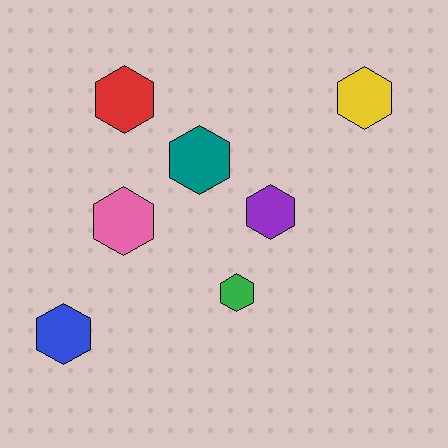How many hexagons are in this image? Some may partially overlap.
There are 7 hexagons.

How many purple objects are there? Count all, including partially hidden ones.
There is 1 purple object.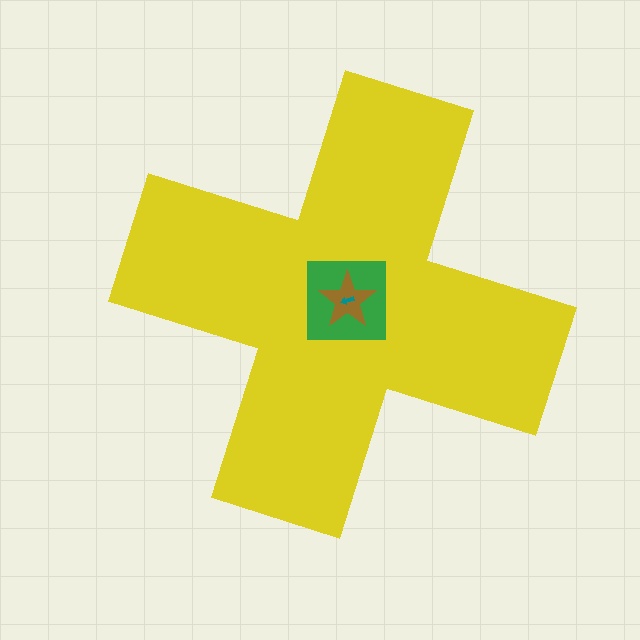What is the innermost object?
The teal arrow.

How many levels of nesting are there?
4.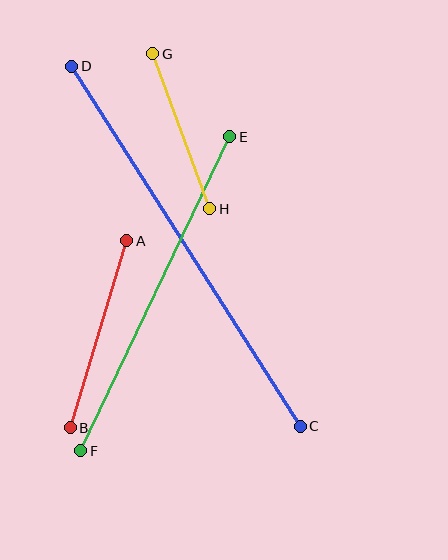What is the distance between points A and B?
The distance is approximately 195 pixels.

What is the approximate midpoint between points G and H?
The midpoint is at approximately (181, 131) pixels.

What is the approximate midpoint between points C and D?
The midpoint is at approximately (186, 246) pixels.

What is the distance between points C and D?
The distance is approximately 427 pixels.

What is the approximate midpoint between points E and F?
The midpoint is at approximately (155, 294) pixels.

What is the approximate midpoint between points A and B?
The midpoint is at approximately (99, 334) pixels.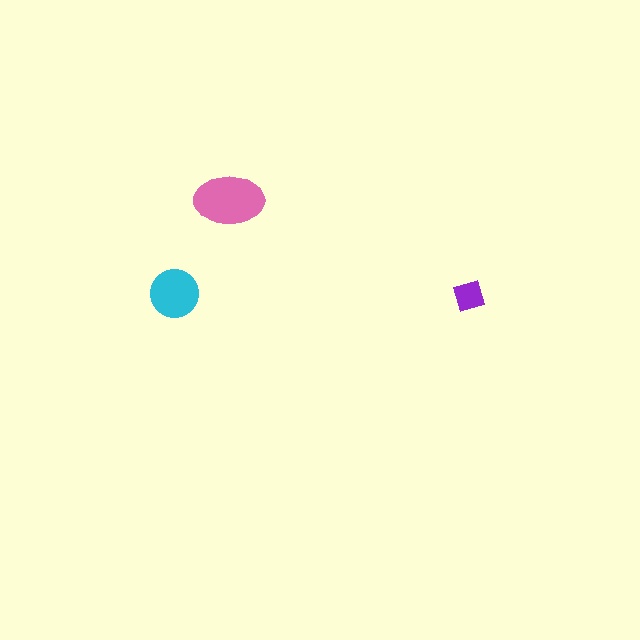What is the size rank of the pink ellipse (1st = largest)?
1st.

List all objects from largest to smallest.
The pink ellipse, the cyan circle, the purple square.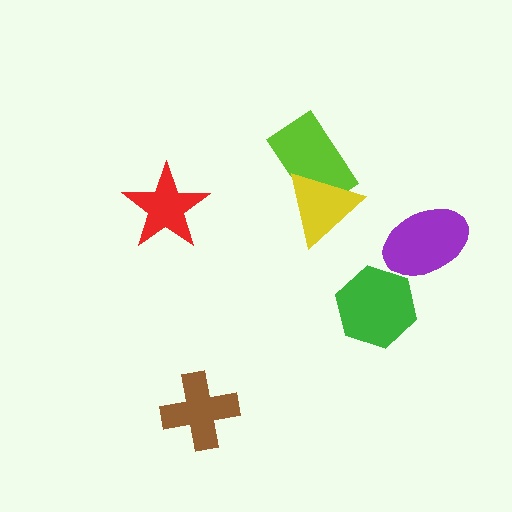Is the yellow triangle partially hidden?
No, no other shape covers it.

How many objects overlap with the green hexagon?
0 objects overlap with the green hexagon.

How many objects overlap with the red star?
0 objects overlap with the red star.